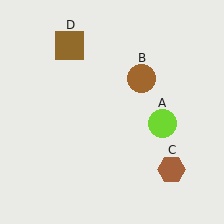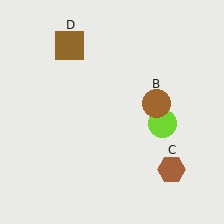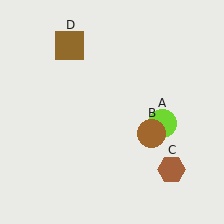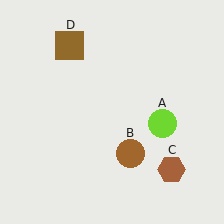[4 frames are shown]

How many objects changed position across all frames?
1 object changed position: brown circle (object B).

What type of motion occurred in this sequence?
The brown circle (object B) rotated clockwise around the center of the scene.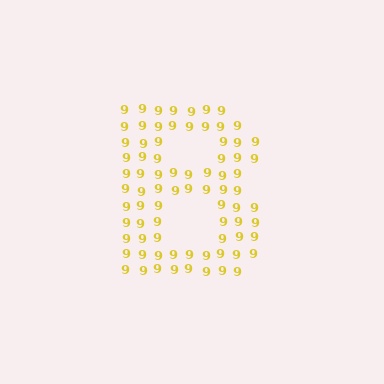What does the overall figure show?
The overall figure shows the letter B.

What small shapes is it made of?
It is made of small digit 9's.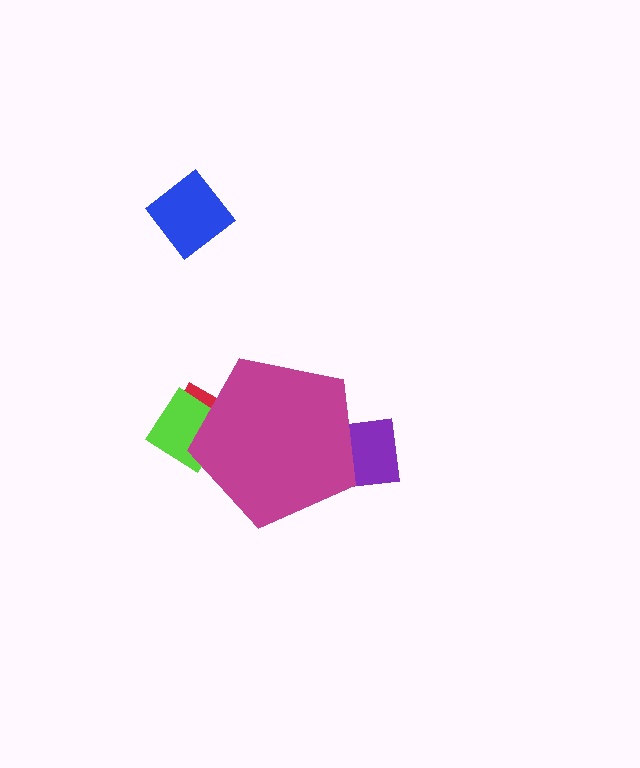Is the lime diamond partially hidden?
Yes, the lime diamond is partially hidden behind the magenta pentagon.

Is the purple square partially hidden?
Yes, the purple square is partially hidden behind the magenta pentagon.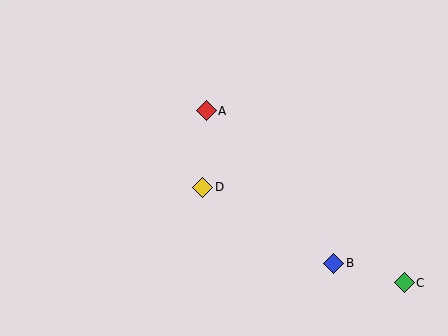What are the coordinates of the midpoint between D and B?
The midpoint between D and B is at (268, 225).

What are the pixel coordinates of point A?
Point A is at (206, 111).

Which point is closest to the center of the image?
Point D at (203, 187) is closest to the center.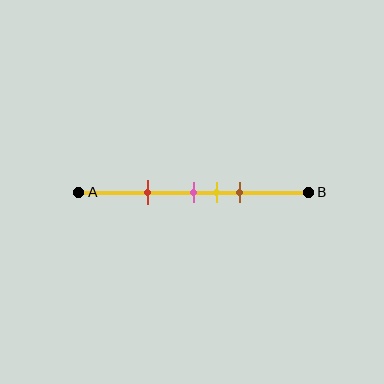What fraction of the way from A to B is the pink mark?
The pink mark is approximately 50% (0.5) of the way from A to B.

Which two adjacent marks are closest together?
The pink and yellow marks are the closest adjacent pair.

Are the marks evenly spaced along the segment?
No, the marks are not evenly spaced.